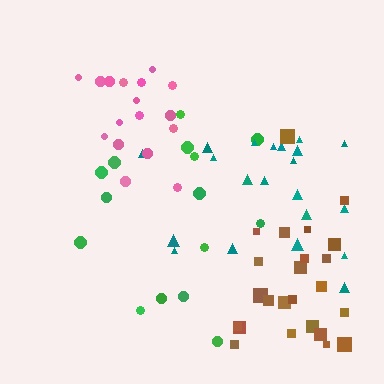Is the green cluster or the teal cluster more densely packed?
Teal.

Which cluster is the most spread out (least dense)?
Green.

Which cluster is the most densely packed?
Pink.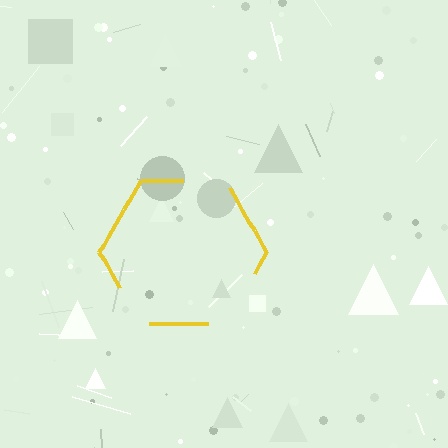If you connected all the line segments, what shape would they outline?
They would outline a hexagon.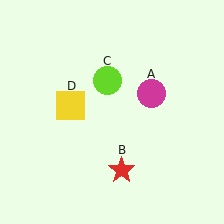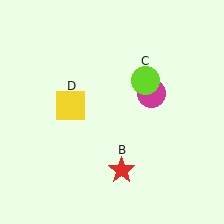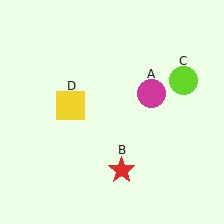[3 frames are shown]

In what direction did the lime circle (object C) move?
The lime circle (object C) moved right.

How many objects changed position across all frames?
1 object changed position: lime circle (object C).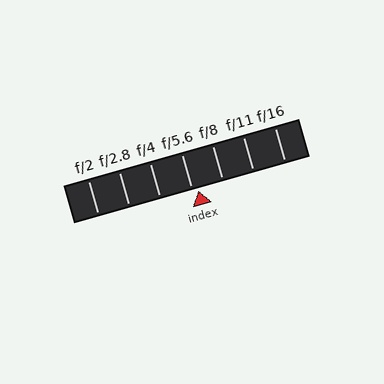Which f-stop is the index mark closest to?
The index mark is closest to f/5.6.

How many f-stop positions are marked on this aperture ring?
There are 7 f-stop positions marked.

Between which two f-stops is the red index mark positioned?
The index mark is between f/5.6 and f/8.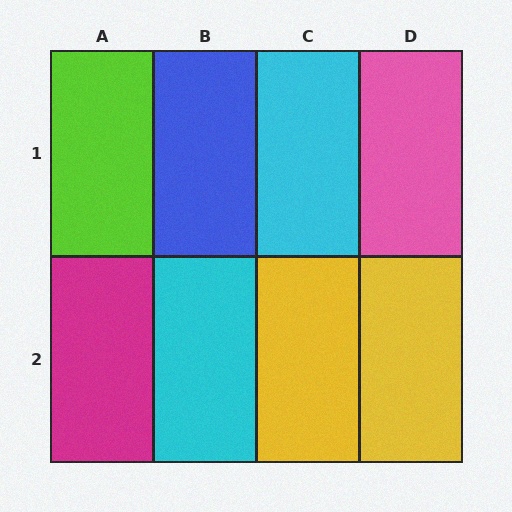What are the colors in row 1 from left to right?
Lime, blue, cyan, pink.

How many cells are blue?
1 cell is blue.